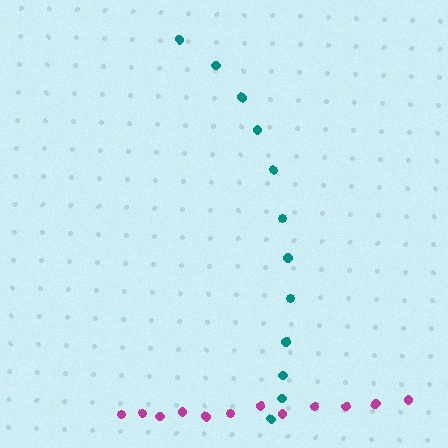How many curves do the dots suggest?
There are 2 distinct paths.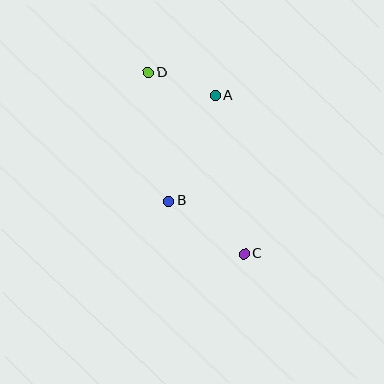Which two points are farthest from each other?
Points C and D are farthest from each other.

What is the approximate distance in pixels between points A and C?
The distance between A and C is approximately 161 pixels.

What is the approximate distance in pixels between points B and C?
The distance between B and C is approximately 92 pixels.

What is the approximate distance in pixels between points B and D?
The distance between B and D is approximately 130 pixels.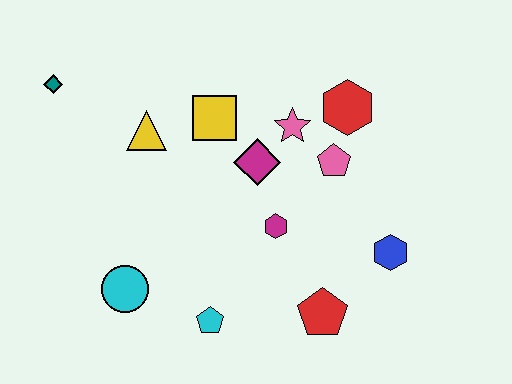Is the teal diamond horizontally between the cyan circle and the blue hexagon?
No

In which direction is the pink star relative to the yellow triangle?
The pink star is to the right of the yellow triangle.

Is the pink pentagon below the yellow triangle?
Yes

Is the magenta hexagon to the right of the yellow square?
Yes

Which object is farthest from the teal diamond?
The blue hexagon is farthest from the teal diamond.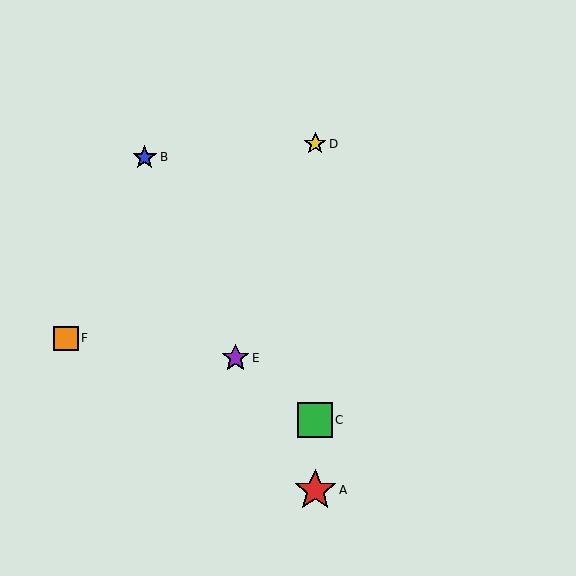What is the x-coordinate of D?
Object D is at x≈315.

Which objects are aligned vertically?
Objects A, C, D are aligned vertically.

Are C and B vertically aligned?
No, C is at x≈315 and B is at x≈145.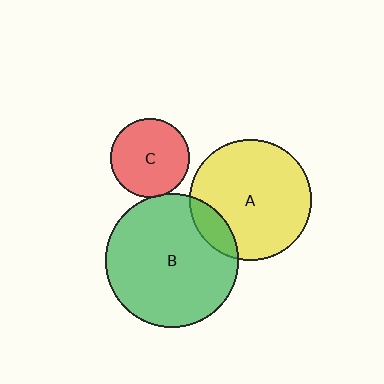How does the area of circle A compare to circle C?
Approximately 2.4 times.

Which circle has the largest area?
Circle B (green).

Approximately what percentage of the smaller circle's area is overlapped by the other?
Approximately 5%.